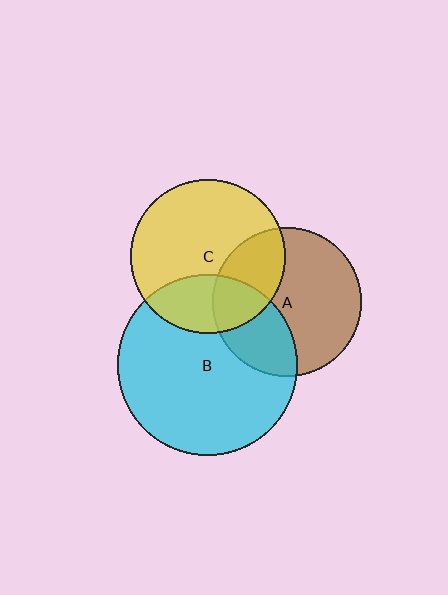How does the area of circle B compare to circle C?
Approximately 1.4 times.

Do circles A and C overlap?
Yes.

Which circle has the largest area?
Circle B (cyan).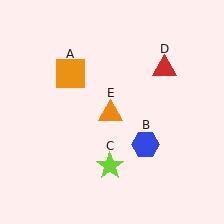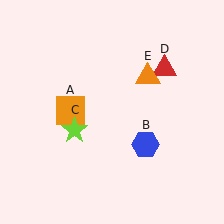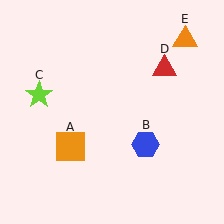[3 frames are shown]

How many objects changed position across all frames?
3 objects changed position: orange square (object A), lime star (object C), orange triangle (object E).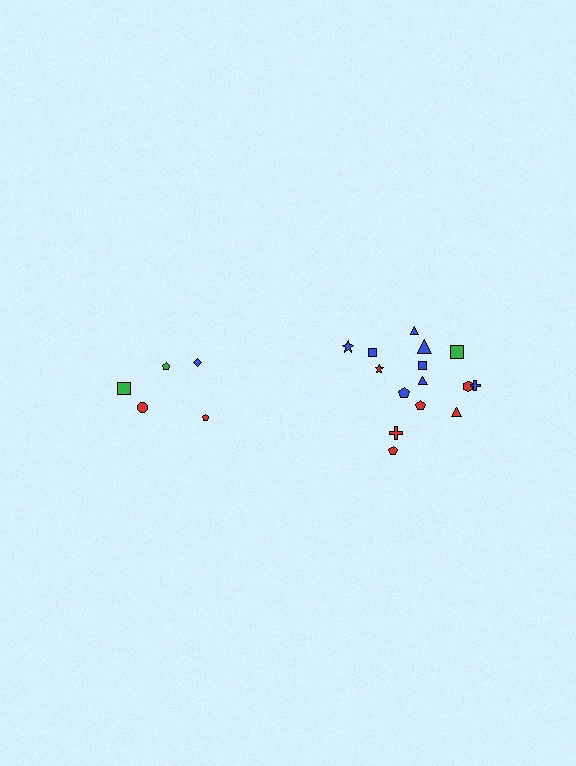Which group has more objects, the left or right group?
The right group.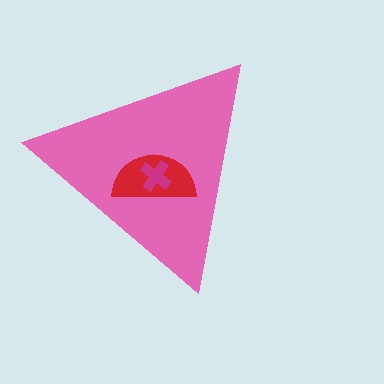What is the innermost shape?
The magenta cross.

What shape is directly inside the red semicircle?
The magenta cross.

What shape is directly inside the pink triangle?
The red semicircle.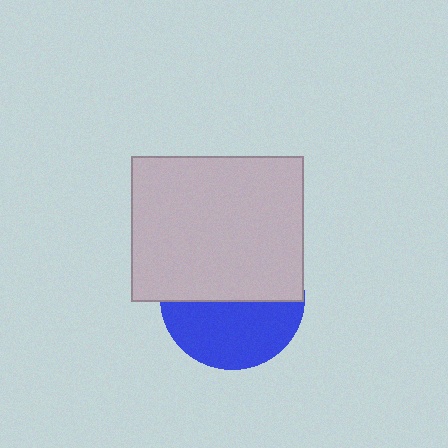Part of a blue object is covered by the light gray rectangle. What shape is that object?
It is a circle.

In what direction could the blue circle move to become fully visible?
The blue circle could move down. That would shift it out from behind the light gray rectangle entirely.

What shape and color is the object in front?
The object in front is a light gray rectangle.